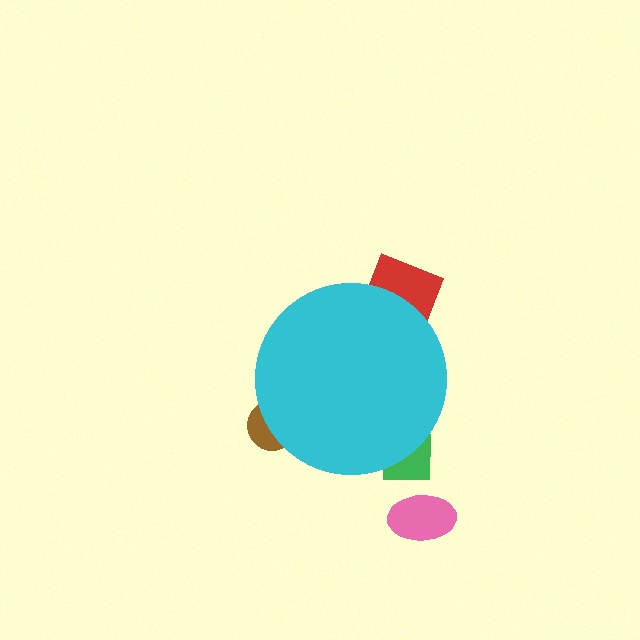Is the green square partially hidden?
Yes, the green square is partially hidden behind the cyan circle.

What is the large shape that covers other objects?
A cyan circle.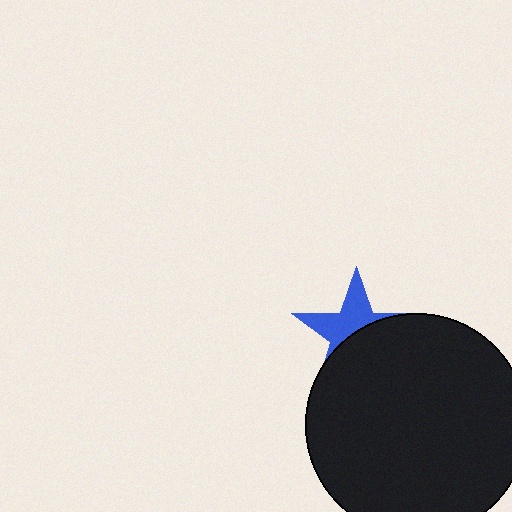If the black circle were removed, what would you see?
You would see the complete blue star.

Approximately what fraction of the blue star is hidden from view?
Roughly 56% of the blue star is hidden behind the black circle.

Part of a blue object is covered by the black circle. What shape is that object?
It is a star.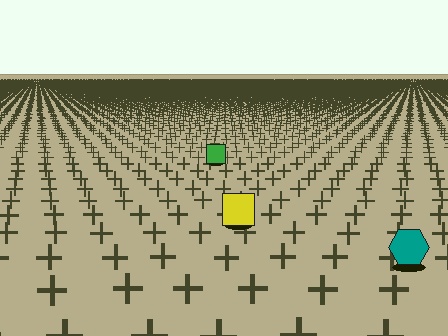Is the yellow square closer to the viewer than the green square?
Yes. The yellow square is closer — you can tell from the texture gradient: the ground texture is coarser near it.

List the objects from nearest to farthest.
From nearest to farthest: the teal hexagon, the yellow square, the green square.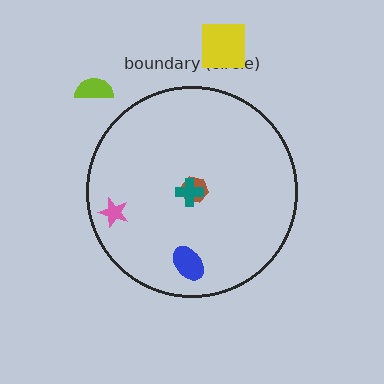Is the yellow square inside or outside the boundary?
Outside.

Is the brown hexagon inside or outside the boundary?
Inside.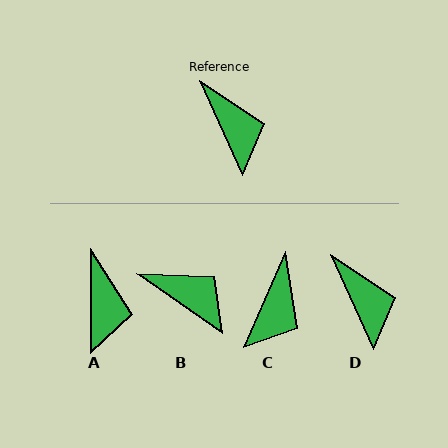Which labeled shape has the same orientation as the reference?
D.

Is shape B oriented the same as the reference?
No, it is off by about 31 degrees.